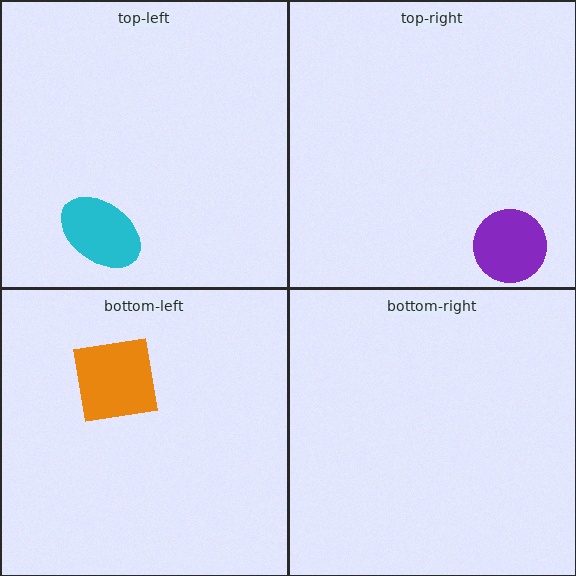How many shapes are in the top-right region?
1.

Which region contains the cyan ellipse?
The top-left region.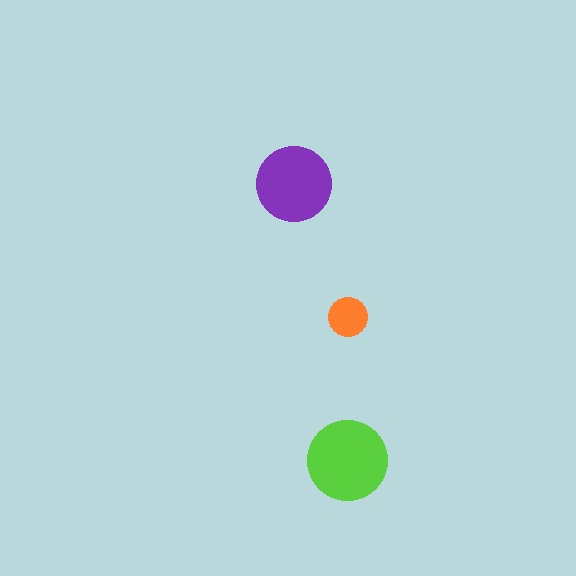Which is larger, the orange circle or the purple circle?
The purple one.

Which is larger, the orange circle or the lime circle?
The lime one.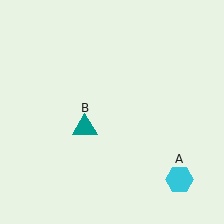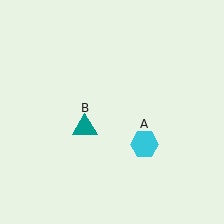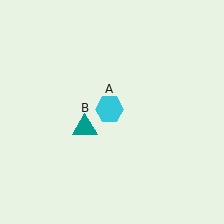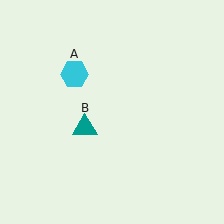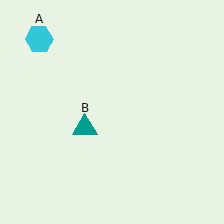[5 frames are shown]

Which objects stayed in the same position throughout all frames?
Teal triangle (object B) remained stationary.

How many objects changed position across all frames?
1 object changed position: cyan hexagon (object A).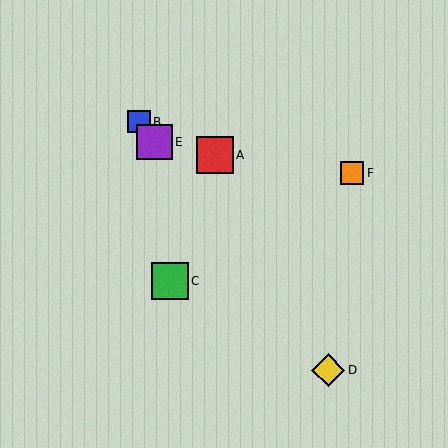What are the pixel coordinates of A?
Object A is at (215, 155).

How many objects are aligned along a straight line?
3 objects (B, D, E) are aligned along a straight line.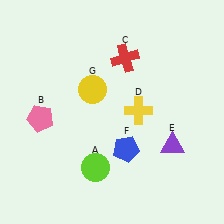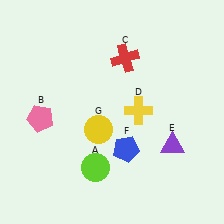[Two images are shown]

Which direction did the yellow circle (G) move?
The yellow circle (G) moved down.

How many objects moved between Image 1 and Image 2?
1 object moved between the two images.